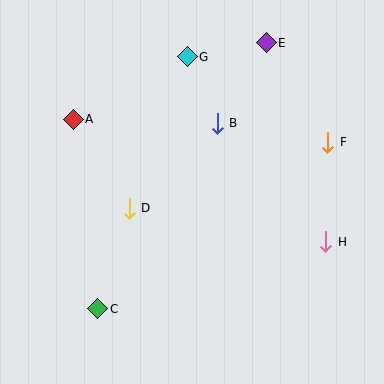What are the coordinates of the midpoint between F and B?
The midpoint between F and B is at (272, 133).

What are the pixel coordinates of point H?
Point H is at (326, 242).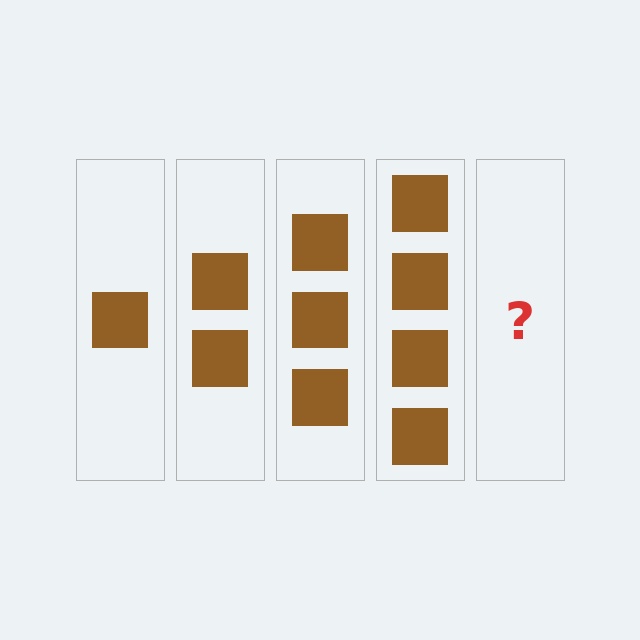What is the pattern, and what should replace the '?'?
The pattern is that each step adds one more square. The '?' should be 5 squares.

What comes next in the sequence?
The next element should be 5 squares.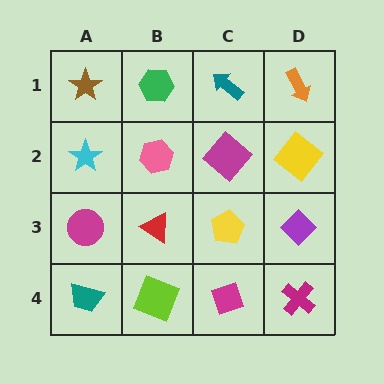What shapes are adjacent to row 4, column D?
A purple diamond (row 3, column D), a magenta diamond (row 4, column C).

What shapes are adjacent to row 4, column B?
A red triangle (row 3, column B), a teal trapezoid (row 4, column A), a magenta diamond (row 4, column C).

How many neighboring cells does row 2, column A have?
3.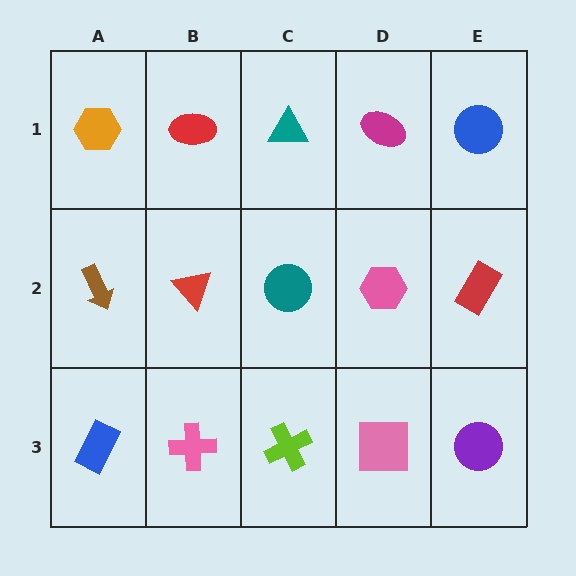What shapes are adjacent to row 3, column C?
A teal circle (row 2, column C), a pink cross (row 3, column B), a pink square (row 3, column D).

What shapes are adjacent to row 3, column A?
A brown arrow (row 2, column A), a pink cross (row 3, column B).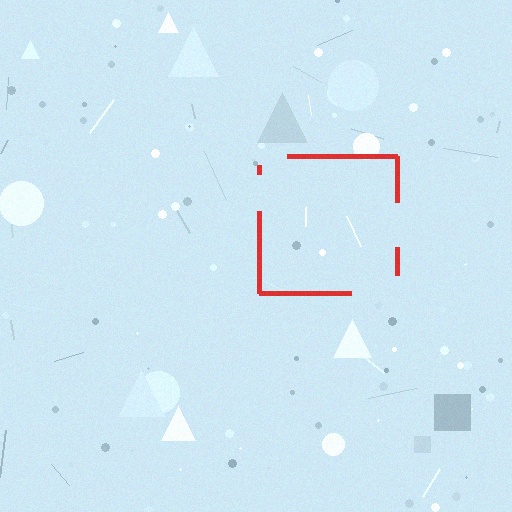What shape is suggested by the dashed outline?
The dashed outline suggests a square.